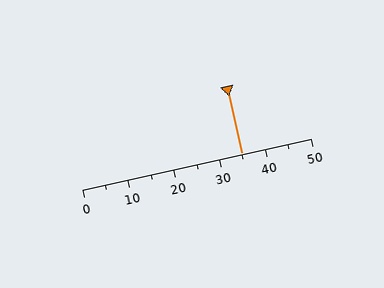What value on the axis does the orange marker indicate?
The marker indicates approximately 35.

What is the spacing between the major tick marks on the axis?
The major ticks are spaced 10 apart.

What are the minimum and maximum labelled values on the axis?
The axis runs from 0 to 50.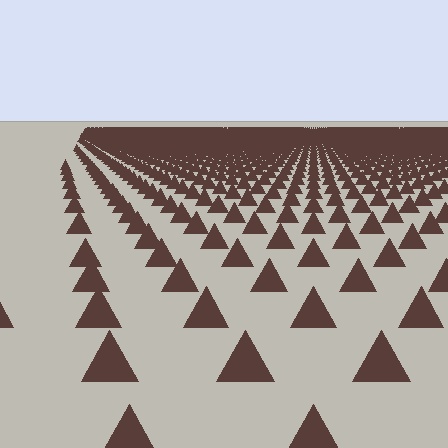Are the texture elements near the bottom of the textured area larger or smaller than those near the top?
Larger. Near the bottom, elements are closer to the viewer and appear at a bigger on-screen size.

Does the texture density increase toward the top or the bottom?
Density increases toward the top.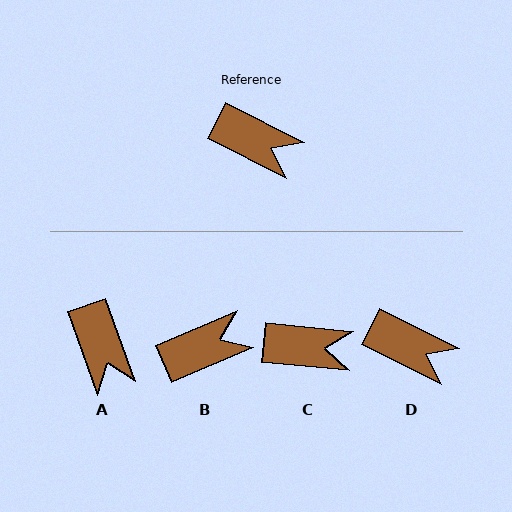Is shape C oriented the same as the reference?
No, it is off by about 21 degrees.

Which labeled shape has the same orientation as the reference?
D.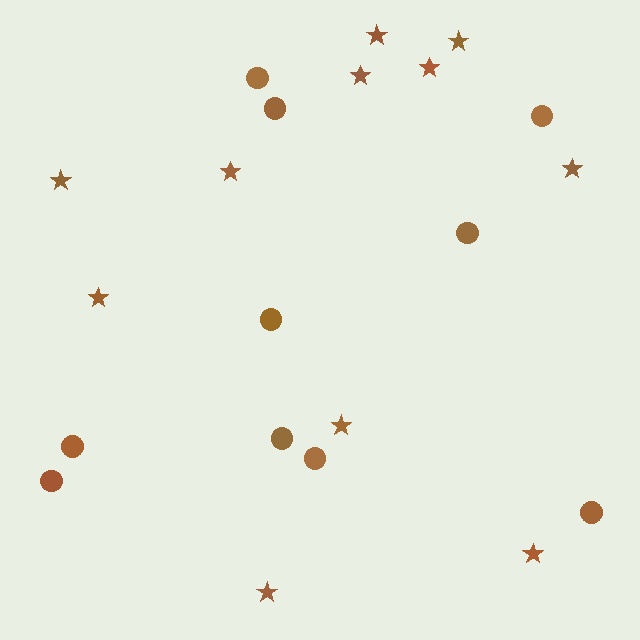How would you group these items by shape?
There are 2 groups: one group of circles (10) and one group of stars (11).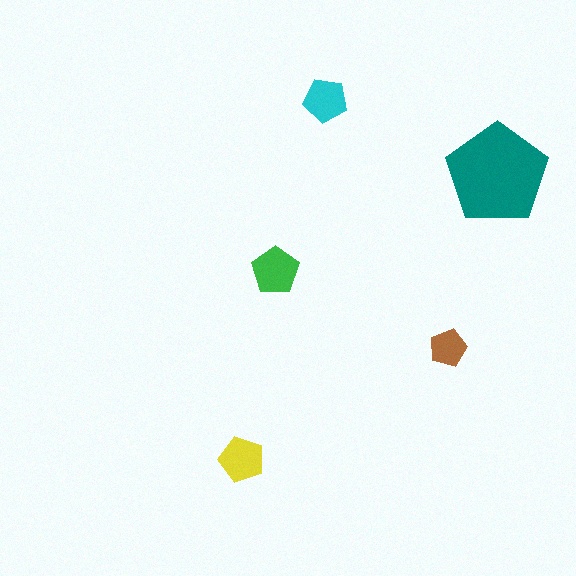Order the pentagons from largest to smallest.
the teal one, the green one, the yellow one, the cyan one, the brown one.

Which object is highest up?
The cyan pentagon is topmost.